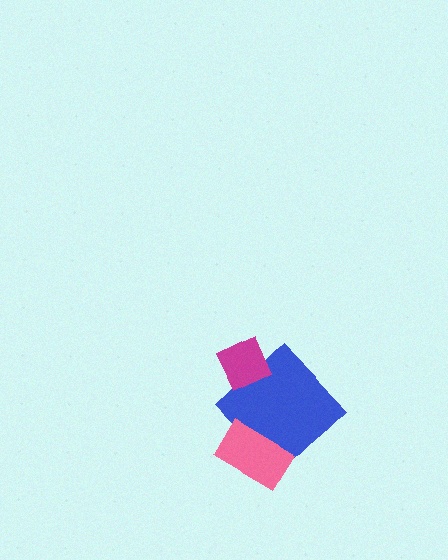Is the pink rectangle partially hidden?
No, no other shape covers it.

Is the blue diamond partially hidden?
Yes, it is partially covered by another shape.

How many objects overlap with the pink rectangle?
1 object overlaps with the pink rectangle.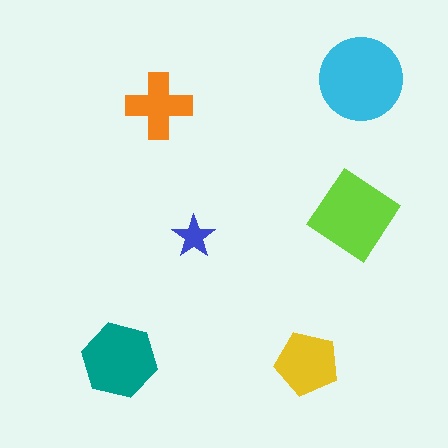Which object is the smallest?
The blue star.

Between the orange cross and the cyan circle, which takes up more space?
The cyan circle.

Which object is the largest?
The cyan circle.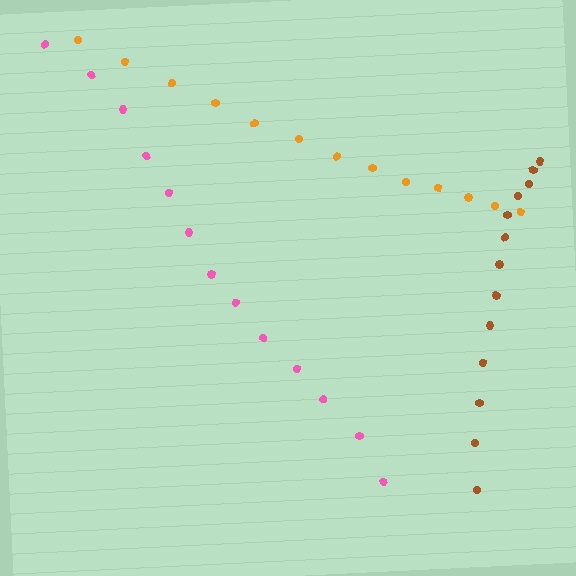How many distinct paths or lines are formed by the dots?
There are 3 distinct paths.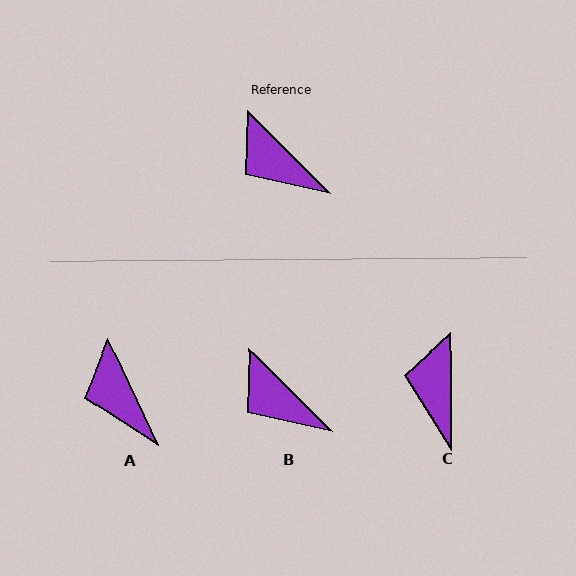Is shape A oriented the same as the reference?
No, it is off by about 20 degrees.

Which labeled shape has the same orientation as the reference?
B.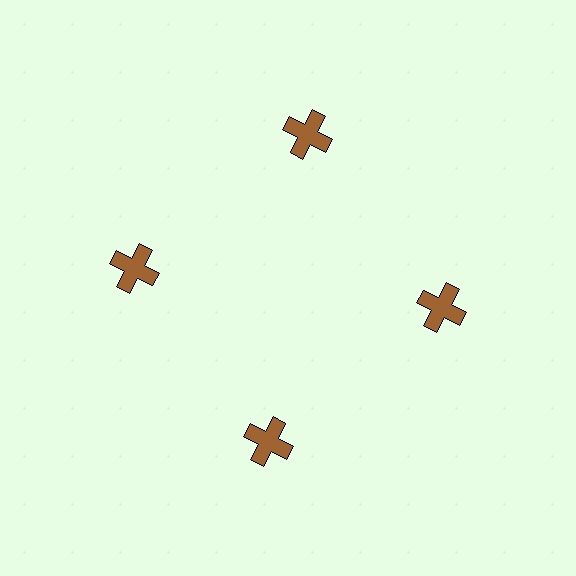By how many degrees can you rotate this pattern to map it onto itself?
The pattern maps onto itself every 90 degrees of rotation.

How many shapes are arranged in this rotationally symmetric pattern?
There are 4 shapes, arranged in 4 groups of 1.